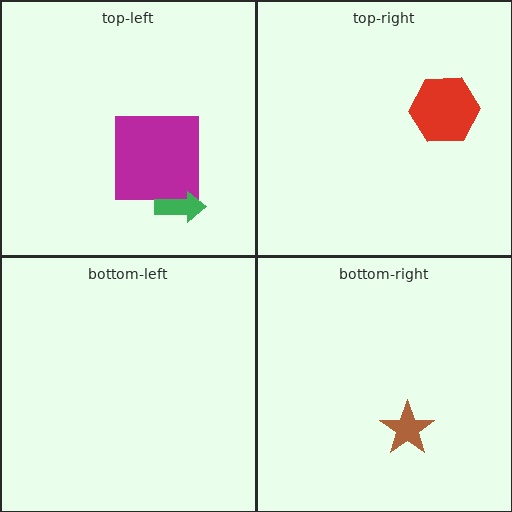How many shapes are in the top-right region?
1.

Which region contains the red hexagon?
The top-right region.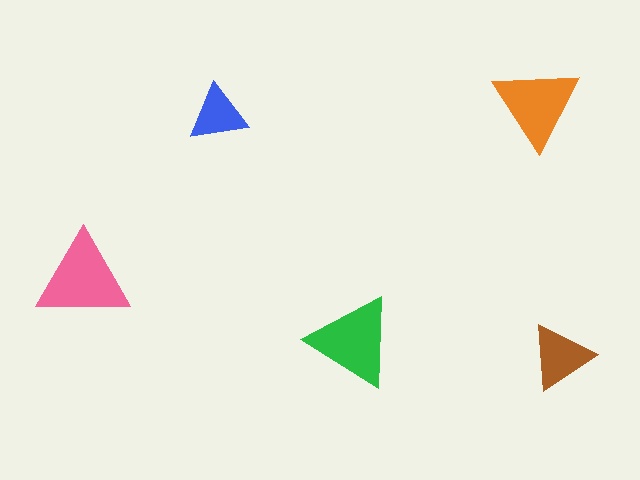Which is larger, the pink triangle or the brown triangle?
The pink one.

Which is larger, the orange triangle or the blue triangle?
The orange one.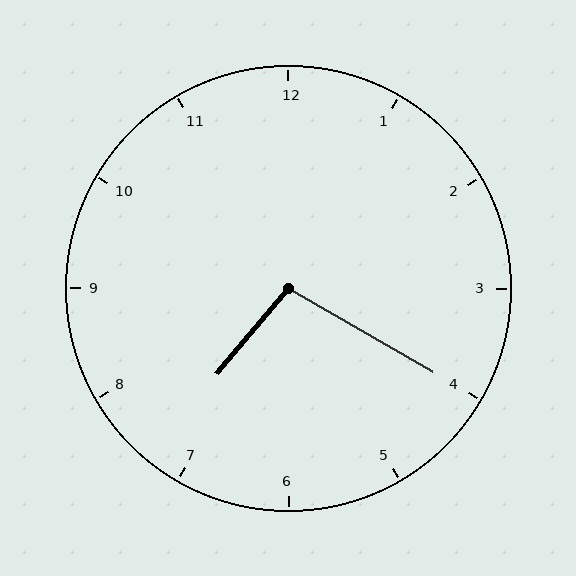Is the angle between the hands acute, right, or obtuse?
It is obtuse.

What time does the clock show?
7:20.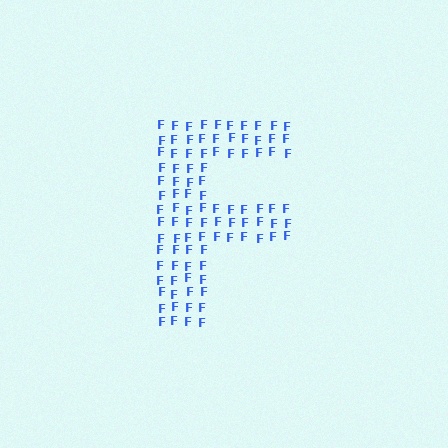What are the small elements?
The small elements are letter F's.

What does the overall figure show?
The overall figure shows the letter F.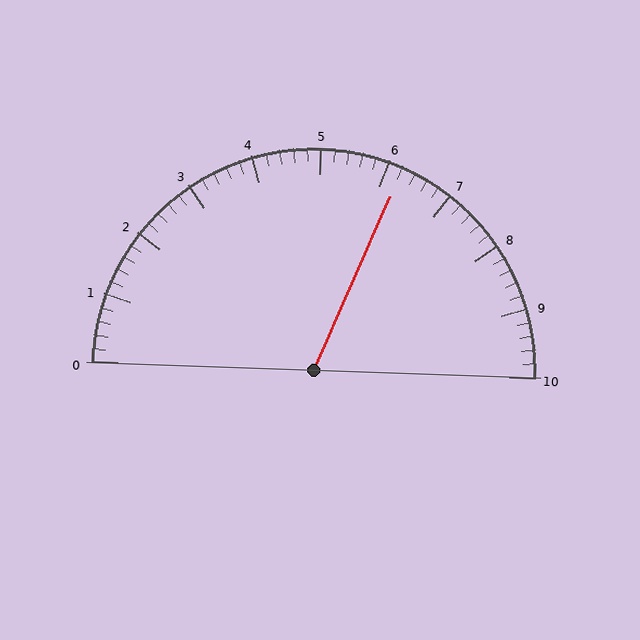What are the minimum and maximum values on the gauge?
The gauge ranges from 0 to 10.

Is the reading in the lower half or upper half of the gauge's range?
The reading is in the upper half of the range (0 to 10).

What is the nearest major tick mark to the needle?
The nearest major tick mark is 6.